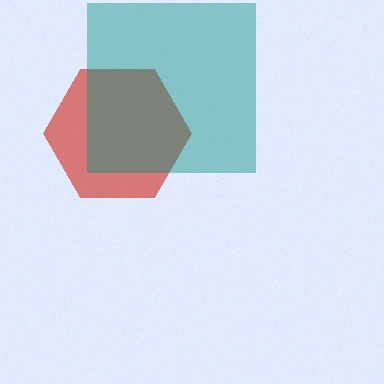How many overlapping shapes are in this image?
There are 2 overlapping shapes in the image.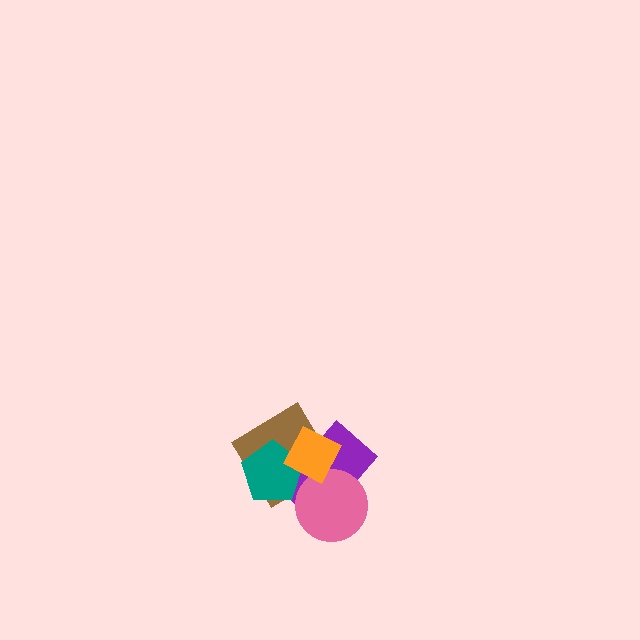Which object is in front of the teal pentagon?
The orange diamond is in front of the teal pentagon.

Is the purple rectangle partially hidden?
Yes, it is partially covered by another shape.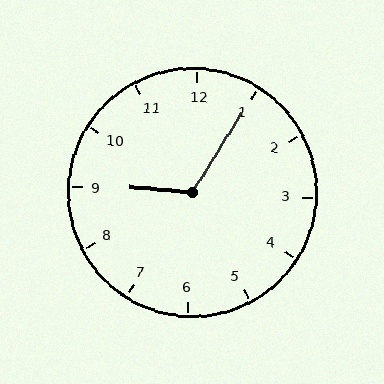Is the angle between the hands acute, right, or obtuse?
It is obtuse.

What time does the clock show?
9:05.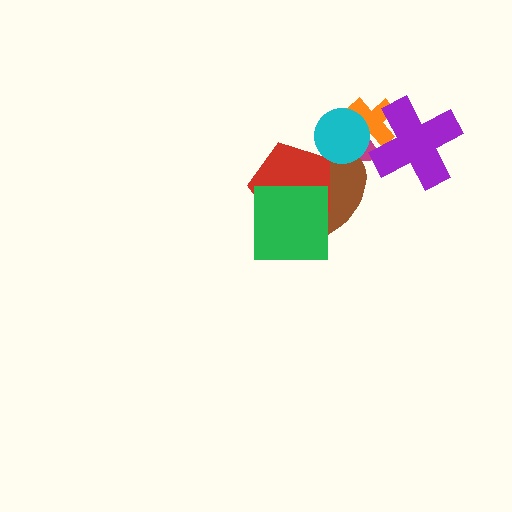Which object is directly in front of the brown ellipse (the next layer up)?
The red pentagon is directly in front of the brown ellipse.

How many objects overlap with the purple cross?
2 objects overlap with the purple cross.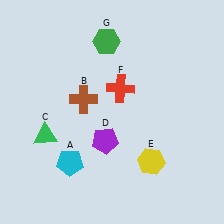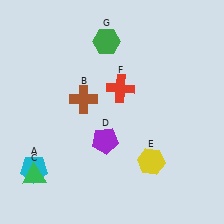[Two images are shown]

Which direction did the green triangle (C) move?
The green triangle (C) moved down.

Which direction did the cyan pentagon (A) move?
The cyan pentagon (A) moved left.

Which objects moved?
The objects that moved are: the cyan pentagon (A), the green triangle (C).